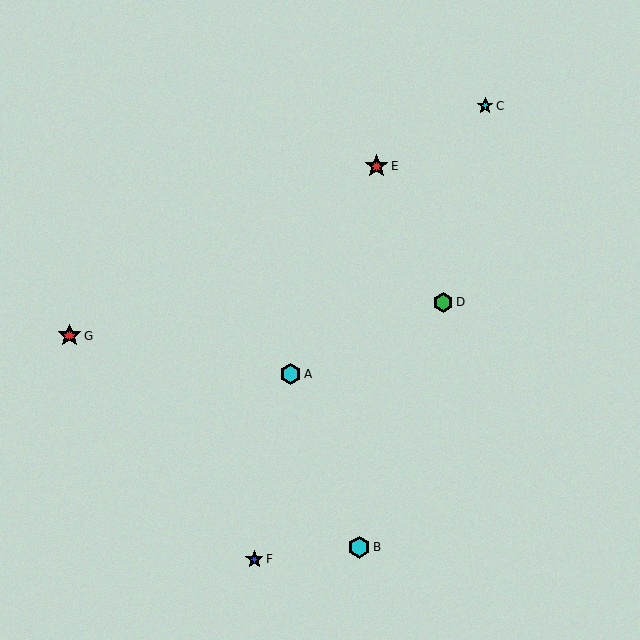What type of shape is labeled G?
Shape G is a red star.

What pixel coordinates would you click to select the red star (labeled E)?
Click at (376, 166) to select the red star E.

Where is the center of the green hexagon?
The center of the green hexagon is at (443, 302).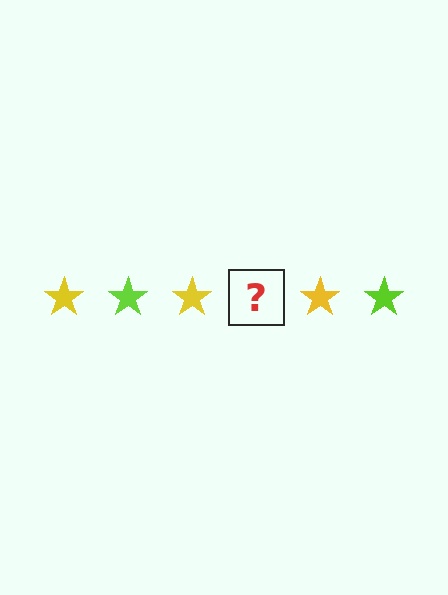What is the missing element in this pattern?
The missing element is a lime star.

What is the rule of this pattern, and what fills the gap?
The rule is that the pattern cycles through yellow, lime stars. The gap should be filled with a lime star.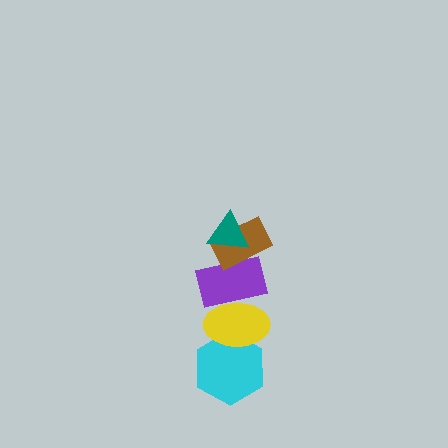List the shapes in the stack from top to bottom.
From top to bottom: the teal triangle, the brown rectangle, the purple rectangle, the yellow ellipse, the cyan hexagon.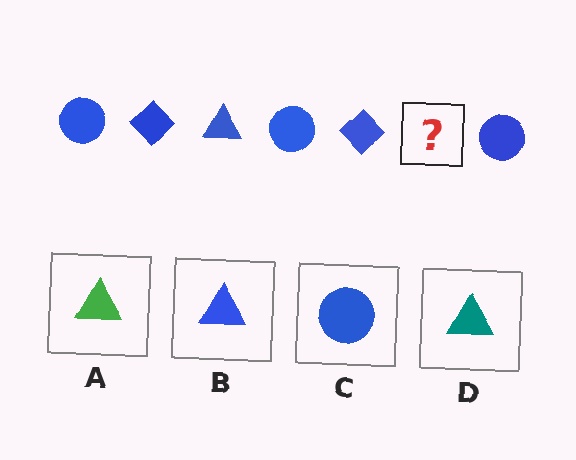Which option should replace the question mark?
Option B.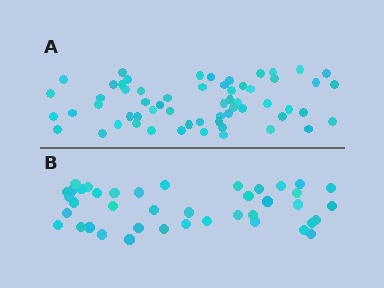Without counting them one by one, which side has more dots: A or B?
Region A (the top region) has more dots.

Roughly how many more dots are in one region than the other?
Region A has approximately 20 more dots than region B.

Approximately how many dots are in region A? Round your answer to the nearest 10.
About 60 dots.